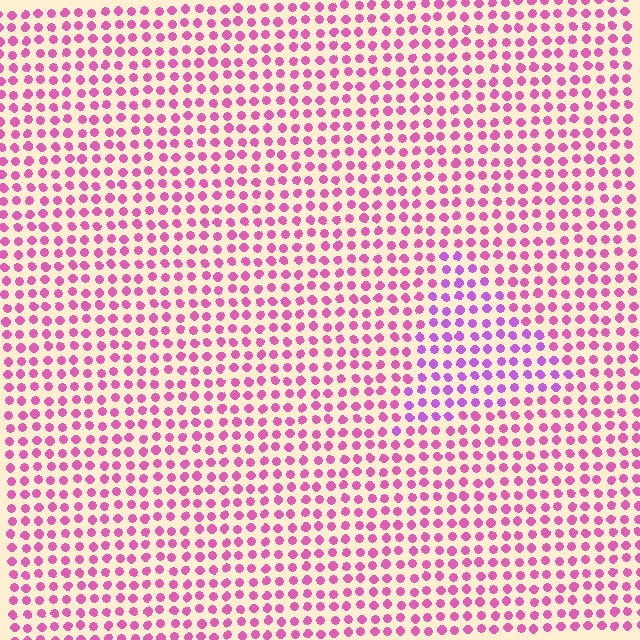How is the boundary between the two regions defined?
The boundary is defined purely by a slight shift in hue (about 32 degrees). Spacing, size, and orientation are identical on both sides.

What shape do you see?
I see a triangle.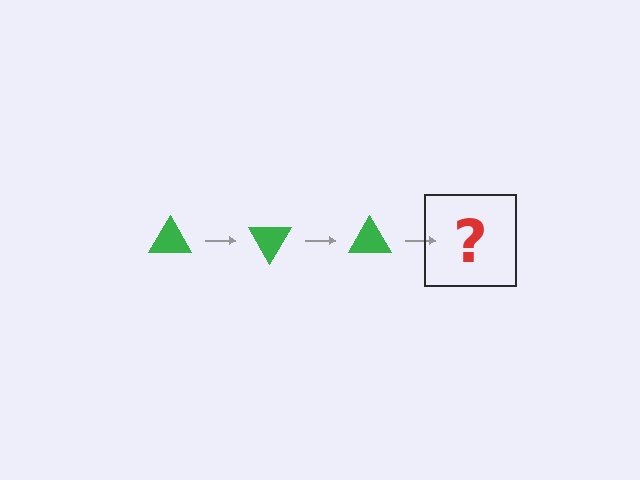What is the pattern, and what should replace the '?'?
The pattern is that the triangle rotates 60 degrees each step. The '?' should be a green triangle rotated 180 degrees.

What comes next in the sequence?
The next element should be a green triangle rotated 180 degrees.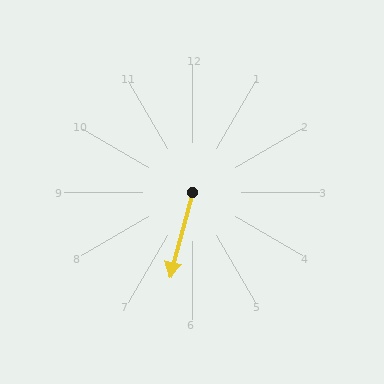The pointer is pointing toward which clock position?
Roughly 6 o'clock.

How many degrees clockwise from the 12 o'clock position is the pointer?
Approximately 195 degrees.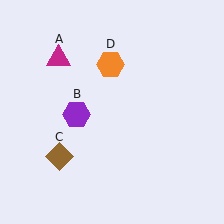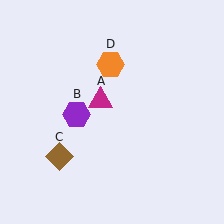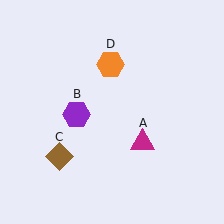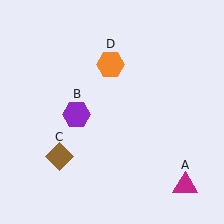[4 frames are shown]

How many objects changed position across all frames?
1 object changed position: magenta triangle (object A).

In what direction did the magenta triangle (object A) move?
The magenta triangle (object A) moved down and to the right.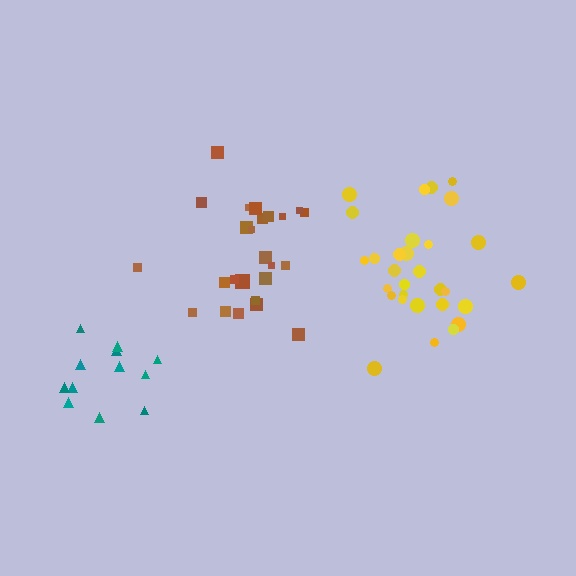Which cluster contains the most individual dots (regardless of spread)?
Yellow (30).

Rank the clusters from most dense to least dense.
teal, yellow, brown.